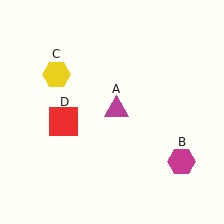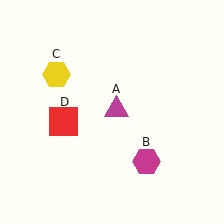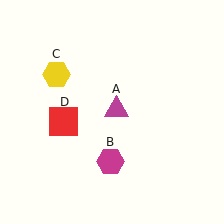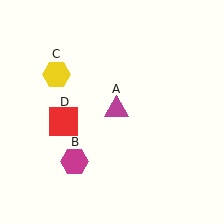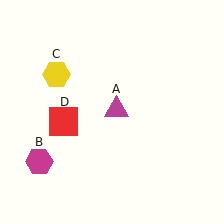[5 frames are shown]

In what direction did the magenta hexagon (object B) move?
The magenta hexagon (object B) moved left.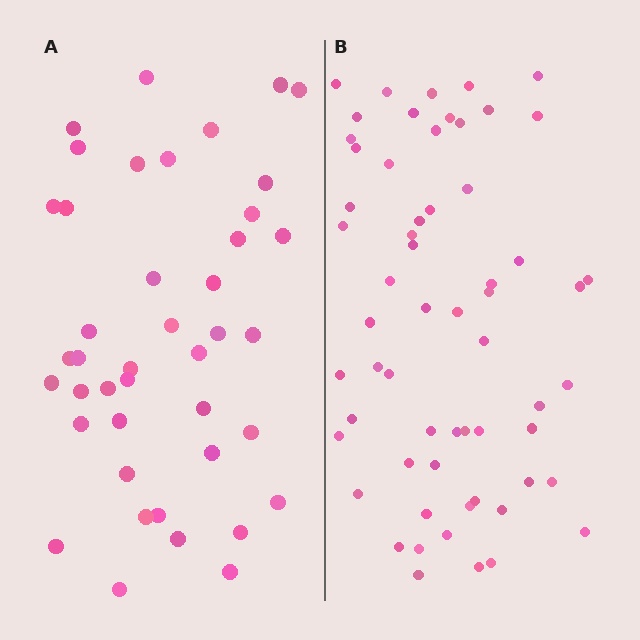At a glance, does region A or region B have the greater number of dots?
Region B (the right region) has more dots.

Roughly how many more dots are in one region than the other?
Region B has approximately 20 more dots than region A.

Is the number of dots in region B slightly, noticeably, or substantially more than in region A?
Region B has noticeably more, but not dramatically so. The ratio is roughly 1.4 to 1.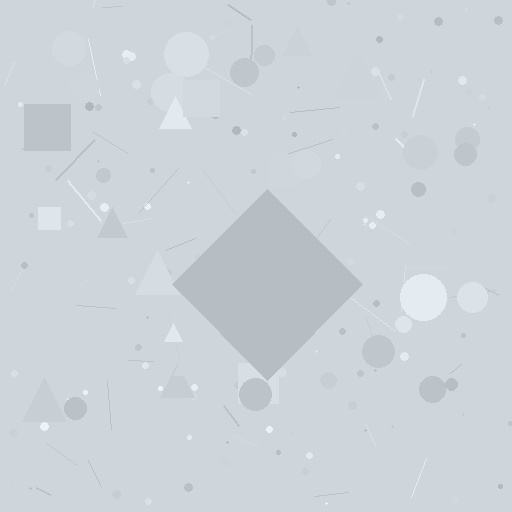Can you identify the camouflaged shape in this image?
The camouflaged shape is a diamond.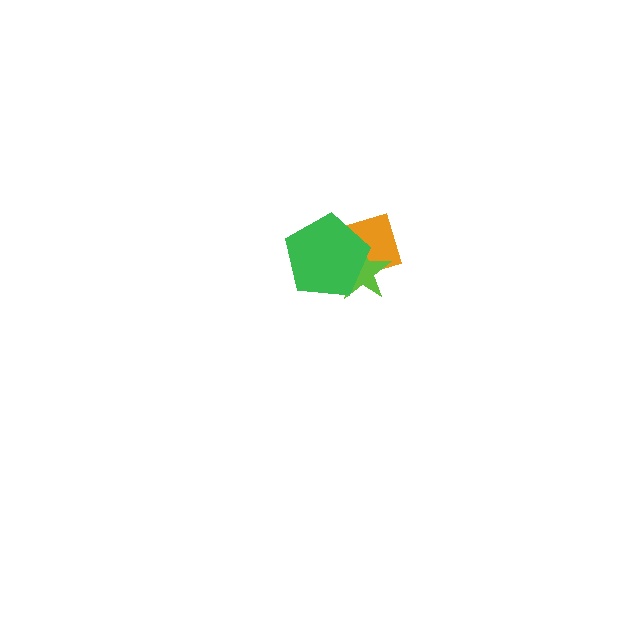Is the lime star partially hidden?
Yes, it is partially covered by another shape.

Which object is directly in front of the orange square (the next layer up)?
The lime star is directly in front of the orange square.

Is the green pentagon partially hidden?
No, no other shape covers it.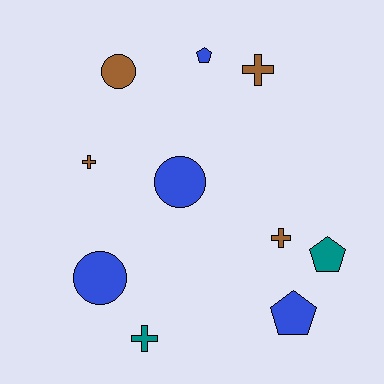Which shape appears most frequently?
Cross, with 4 objects.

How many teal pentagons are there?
There is 1 teal pentagon.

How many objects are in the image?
There are 10 objects.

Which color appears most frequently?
Blue, with 4 objects.